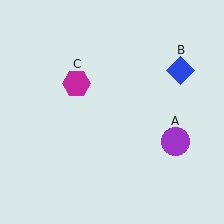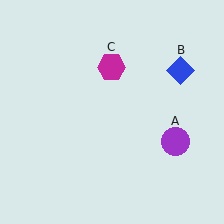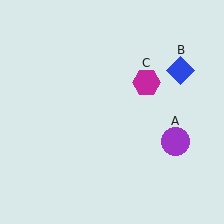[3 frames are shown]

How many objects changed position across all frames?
1 object changed position: magenta hexagon (object C).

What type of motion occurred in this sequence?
The magenta hexagon (object C) rotated clockwise around the center of the scene.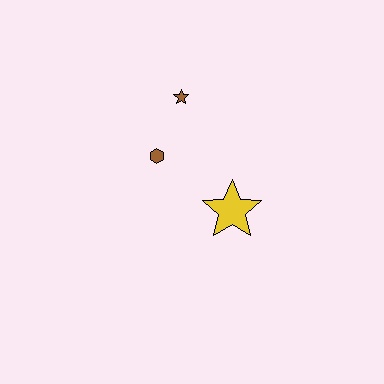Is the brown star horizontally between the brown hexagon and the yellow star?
Yes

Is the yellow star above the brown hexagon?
No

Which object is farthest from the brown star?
The yellow star is farthest from the brown star.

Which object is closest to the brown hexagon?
The brown star is closest to the brown hexagon.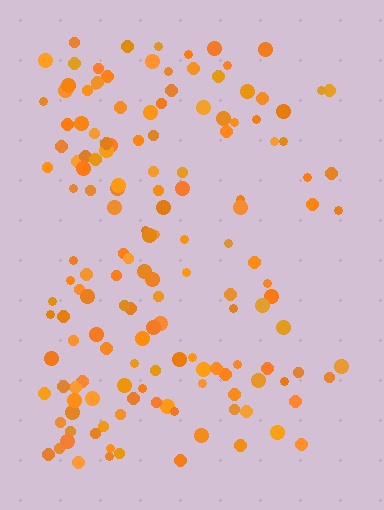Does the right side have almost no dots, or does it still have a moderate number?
Still a moderate number, just noticeably fewer than the left.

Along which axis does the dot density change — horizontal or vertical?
Horizontal.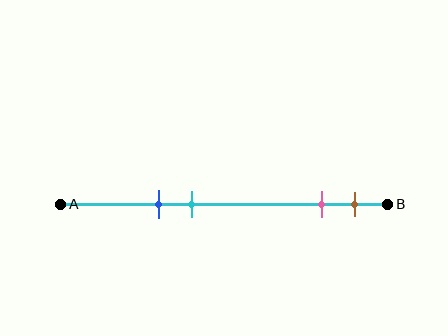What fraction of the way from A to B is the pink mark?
The pink mark is approximately 80% (0.8) of the way from A to B.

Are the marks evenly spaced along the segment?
No, the marks are not evenly spaced.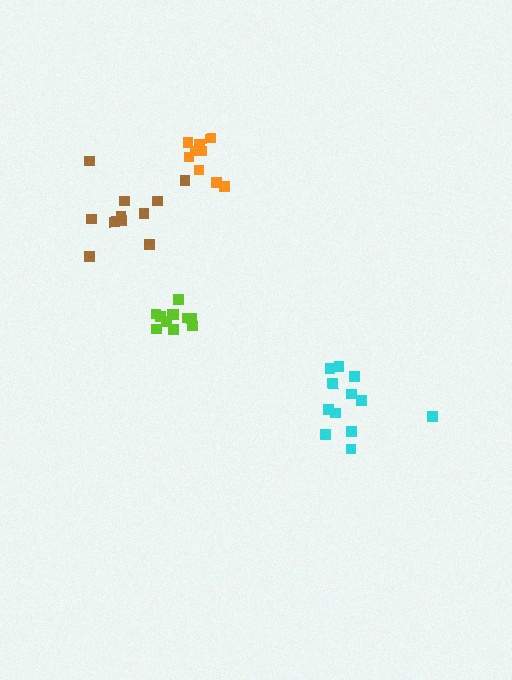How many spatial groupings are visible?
There are 4 spatial groupings.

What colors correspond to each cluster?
The clusters are colored: lime, brown, cyan, orange.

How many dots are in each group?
Group 1: 11 dots, Group 2: 11 dots, Group 3: 12 dots, Group 4: 9 dots (43 total).